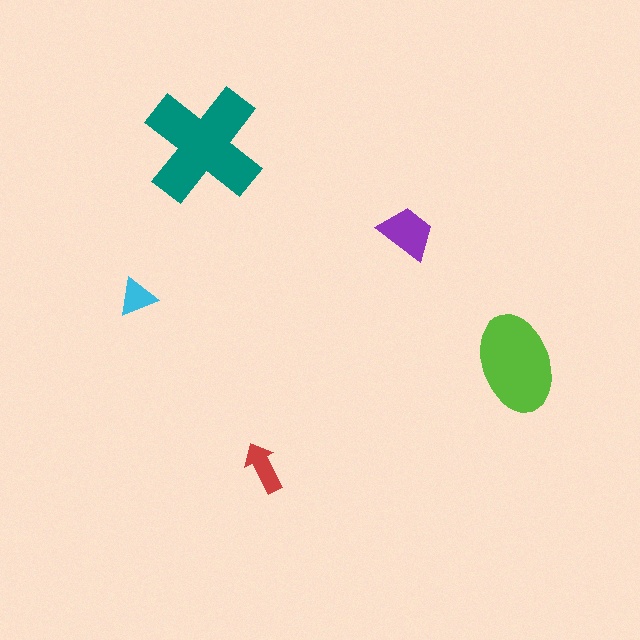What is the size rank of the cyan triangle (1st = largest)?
5th.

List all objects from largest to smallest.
The teal cross, the lime ellipse, the purple trapezoid, the red arrow, the cyan triangle.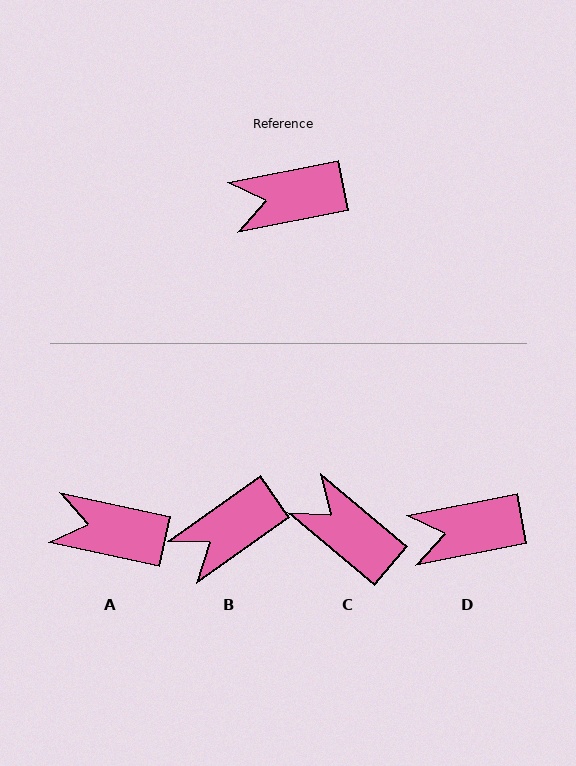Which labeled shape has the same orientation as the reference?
D.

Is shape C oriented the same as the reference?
No, it is off by about 51 degrees.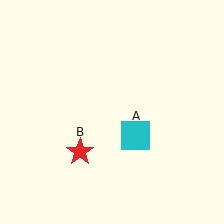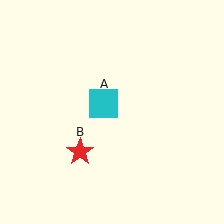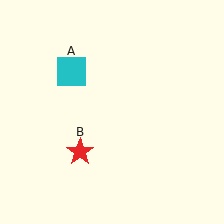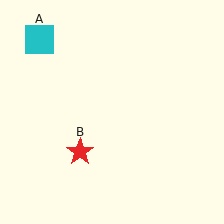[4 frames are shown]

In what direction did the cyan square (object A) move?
The cyan square (object A) moved up and to the left.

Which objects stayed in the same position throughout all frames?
Red star (object B) remained stationary.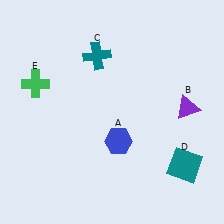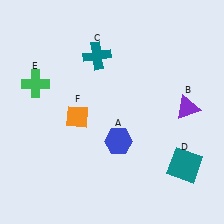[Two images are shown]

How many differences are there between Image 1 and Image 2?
There is 1 difference between the two images.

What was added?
An orange diamond (F) was added in Image 2.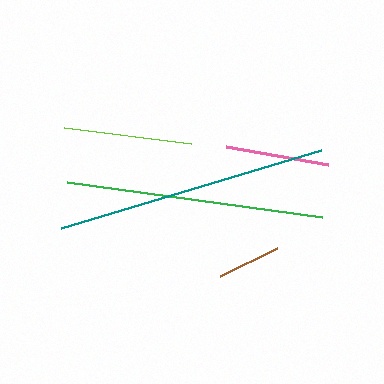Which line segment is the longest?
The teal line is the longest at approximately 271 pixels.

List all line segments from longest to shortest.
From longest to shortest: teal, green, lime, pink, brown.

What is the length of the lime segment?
The lime segment is approximately 127 pixels long.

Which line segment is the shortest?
The brown line is the shortest at approximately 64 pixels.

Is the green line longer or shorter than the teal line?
The teal line is longer than the green line.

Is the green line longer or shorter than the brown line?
The green line is longer than the brown line.